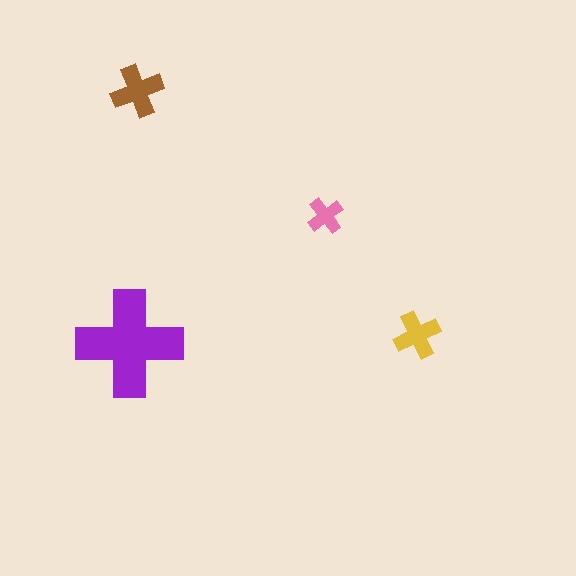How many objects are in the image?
There are 4 objects in the image.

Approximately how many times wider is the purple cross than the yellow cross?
About 2.5 times wider.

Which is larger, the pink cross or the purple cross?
The purple one.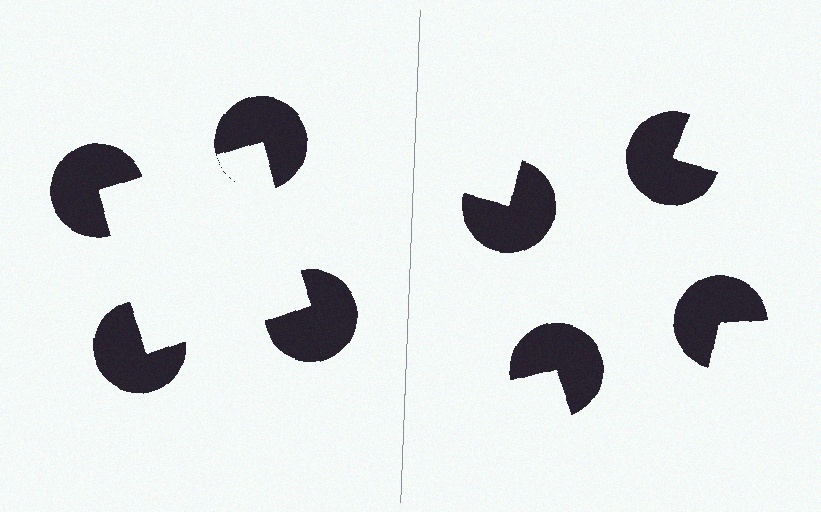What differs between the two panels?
The pac-man discs are positioned identically on both sides; only the wedge orientations differ. On the left they align to a square; on the right they are misaligned.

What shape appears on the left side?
An illusory square.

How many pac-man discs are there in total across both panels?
8 — 4 on each side.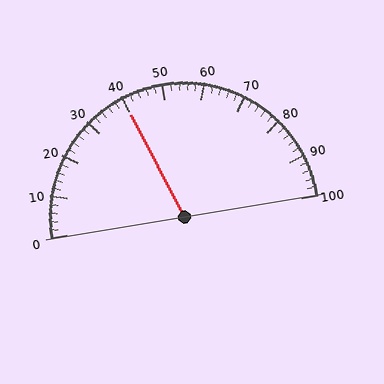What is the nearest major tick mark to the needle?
The nearest major tick mark is 40.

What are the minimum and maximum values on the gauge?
The gauge ranges from 0 to 100.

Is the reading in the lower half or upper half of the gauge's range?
The reading is in the lower half of the range (0 to 100).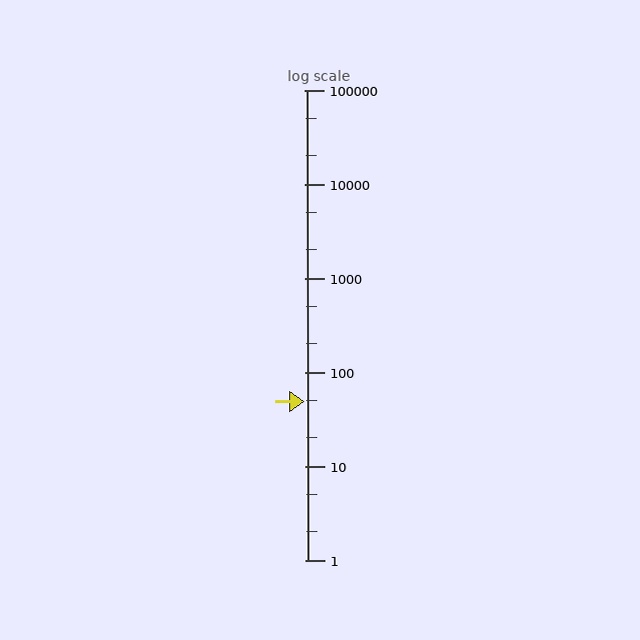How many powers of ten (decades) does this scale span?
The scale spans 5 decades, from 1 to 100000.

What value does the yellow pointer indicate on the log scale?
The pointer indicates approximately 48.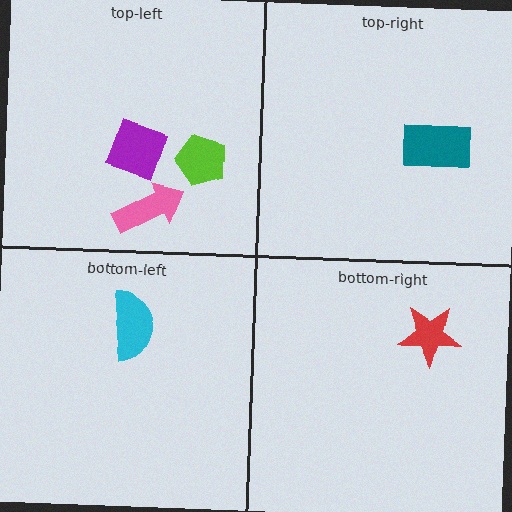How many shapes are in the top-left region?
3.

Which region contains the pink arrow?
The top-left region.